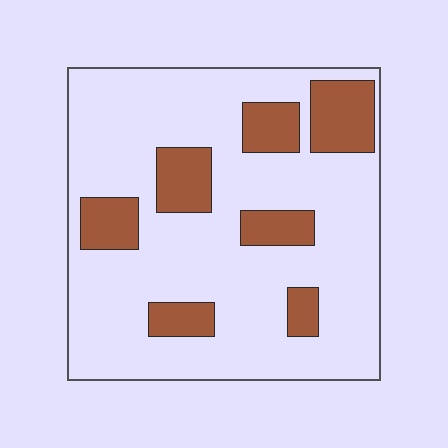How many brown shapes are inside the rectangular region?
7.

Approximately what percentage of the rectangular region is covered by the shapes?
Approximately 20%.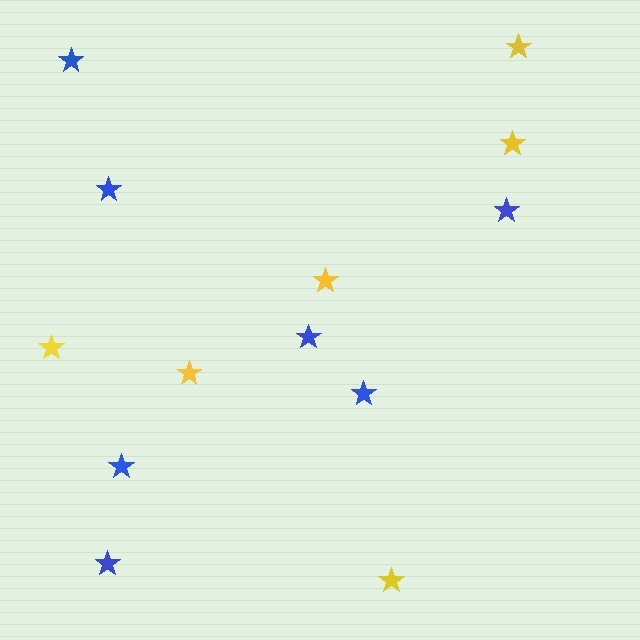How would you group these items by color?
There are 2 groups: one group of yellow stars (6) and one group of blue stars (7).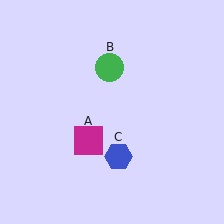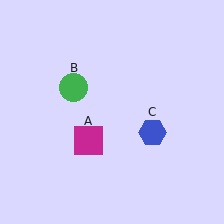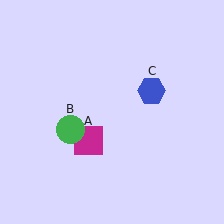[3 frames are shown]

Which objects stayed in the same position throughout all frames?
Magenta square (object A) remained stationary.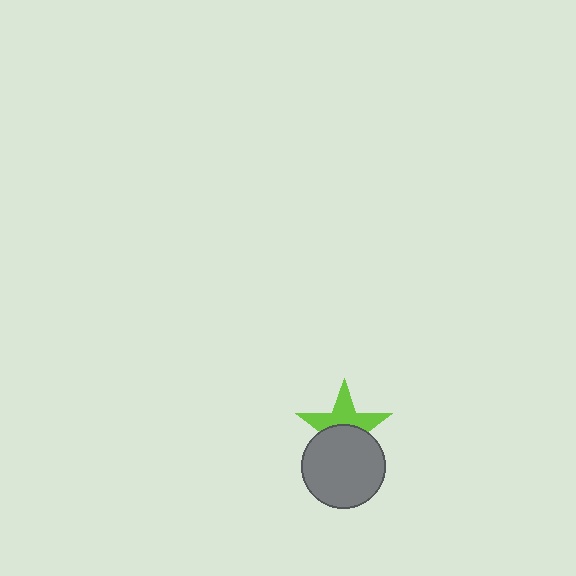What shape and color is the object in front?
The object in front is a gray circle.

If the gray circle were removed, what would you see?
You would see the complete lime star.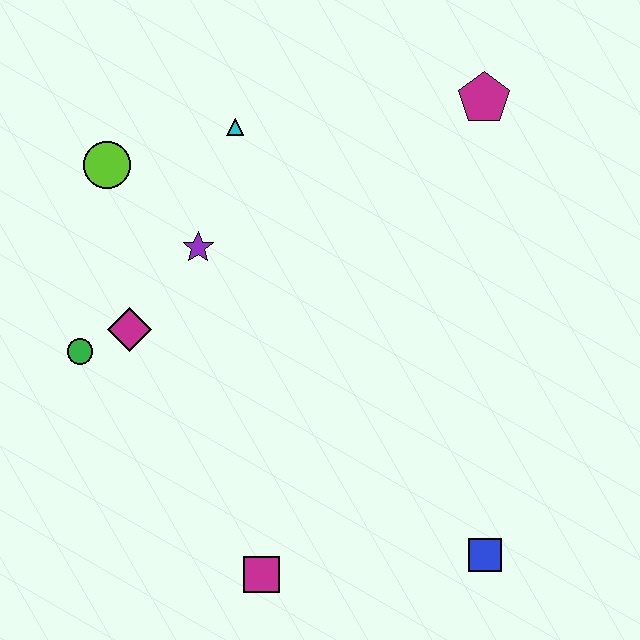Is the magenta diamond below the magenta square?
No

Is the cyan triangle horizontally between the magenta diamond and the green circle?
No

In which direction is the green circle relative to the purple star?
The green circle is to the left of the purple star.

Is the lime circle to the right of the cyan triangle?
No